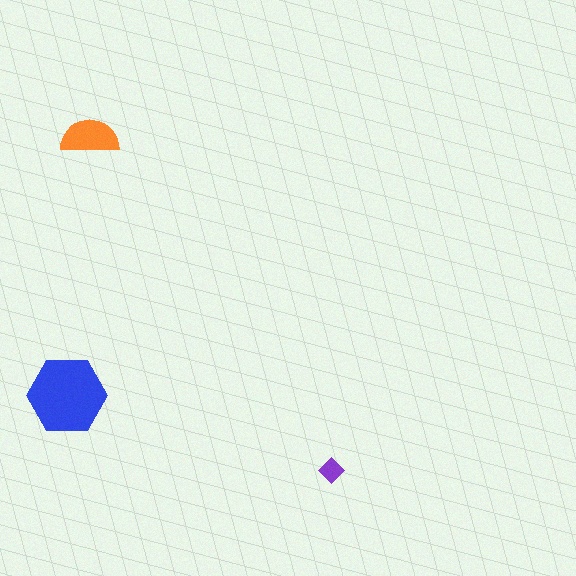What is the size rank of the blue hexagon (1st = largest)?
1st.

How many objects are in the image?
There are 3 objects in the image.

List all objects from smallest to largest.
The purple diamond, the orange semicircle, the blue hexagon.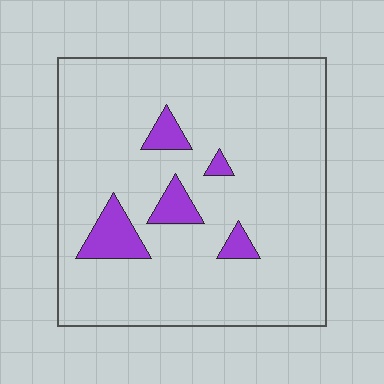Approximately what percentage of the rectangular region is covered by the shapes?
Approximately 10%.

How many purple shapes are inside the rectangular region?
5.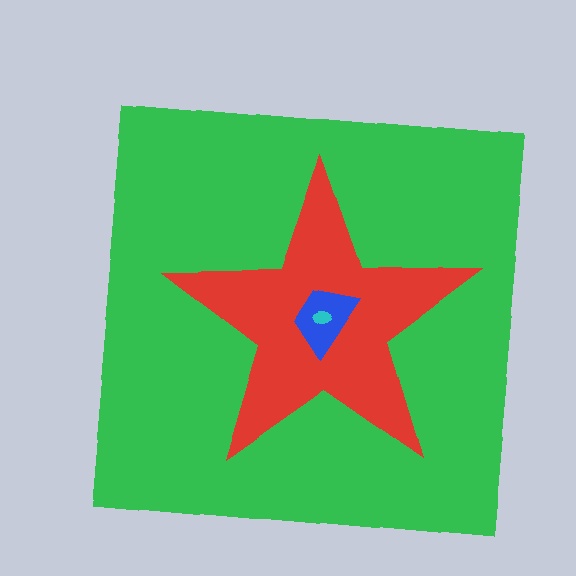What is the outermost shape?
The green square.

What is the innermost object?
The cyan ellipse.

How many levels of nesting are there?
4.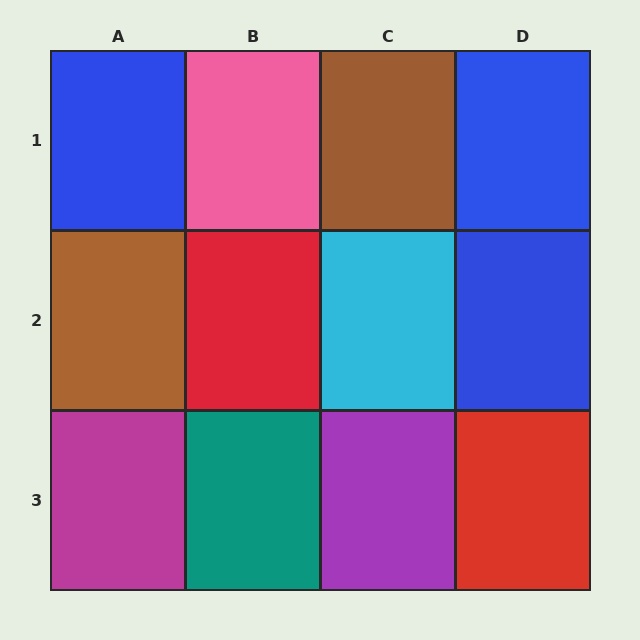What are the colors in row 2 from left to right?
Brown, red, cyan, blue.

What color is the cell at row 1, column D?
Blue.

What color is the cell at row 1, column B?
Pink.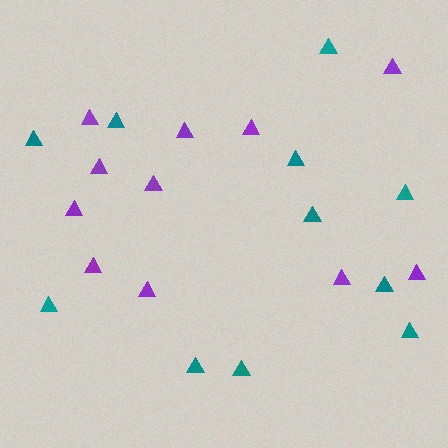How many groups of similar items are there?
There are 2 groups: one group of purple triangles (11) and one group of teal triangles (11).